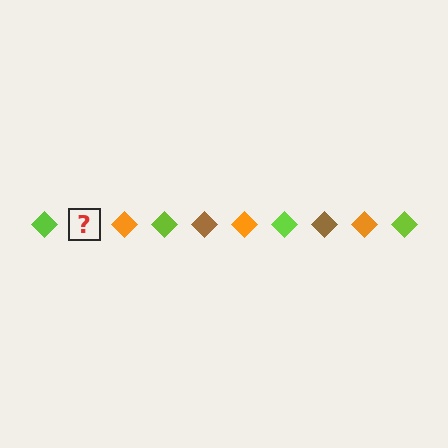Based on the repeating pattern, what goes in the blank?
The blank should be a brown diamond.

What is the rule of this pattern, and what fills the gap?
The rule is that the pattern cycles through lime, brown, orange diamonds. The gap should be filled with a brown diamond.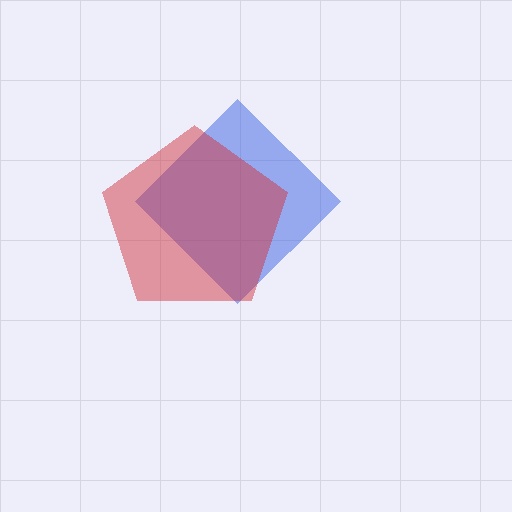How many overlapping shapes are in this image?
There are 2 overlapping shapes in the image.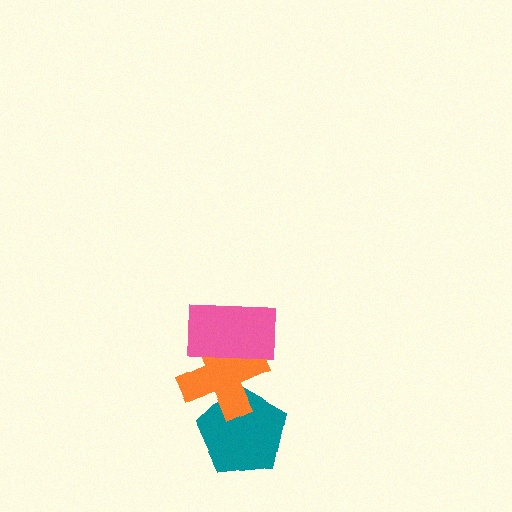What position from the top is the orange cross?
The orange cross is 2nd from the top.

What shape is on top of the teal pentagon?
The orange cross is on top of the teal pentagon.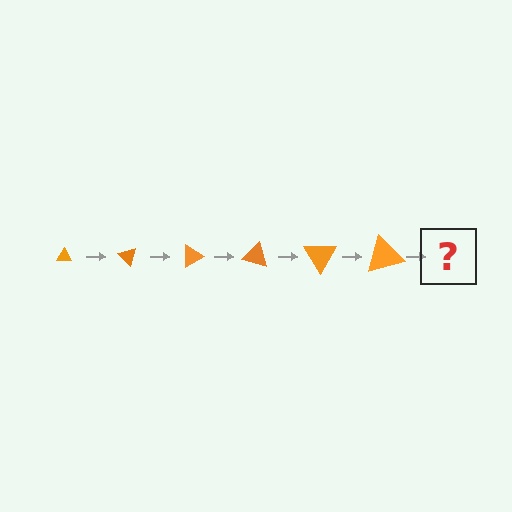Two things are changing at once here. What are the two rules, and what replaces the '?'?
The two rules are that the triangle grows larger each step and it rotates 45 degrees each step. The '?' should be a triangle, larger than the previous one and rotated 270 degrees from the start.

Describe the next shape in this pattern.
It should be a triangle, larger than the previous one and rotated 270 degrees from the start.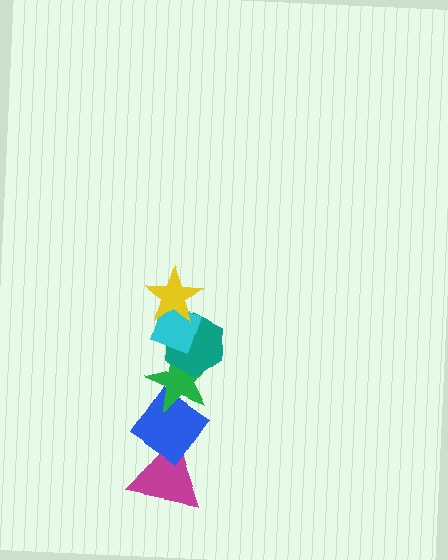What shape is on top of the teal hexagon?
The cyan diamond is on top of the teal hexagon.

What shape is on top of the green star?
The teal hexagon is on top of the green star.